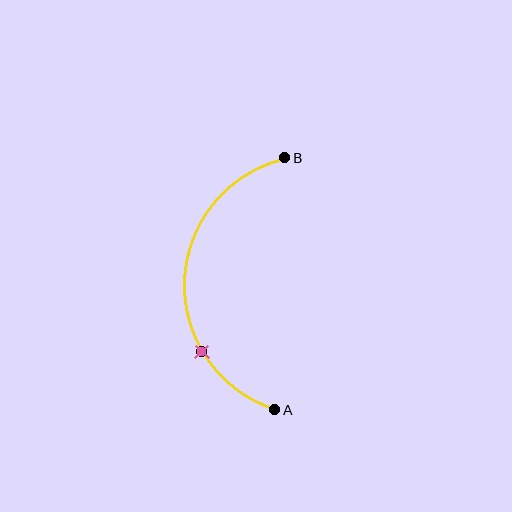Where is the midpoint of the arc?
The arc midpoint is the point on the curve farthest from the straight line joining A and B. It sits to the left of that line.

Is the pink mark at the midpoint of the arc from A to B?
No. The pink mark lies on the arc but is closer to endpoint A. The arc midpoint would be at the point on the curve equidistant along the arc from both A and B.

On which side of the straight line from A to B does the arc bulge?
The arc bulges to the left of the straight line connecting A and B.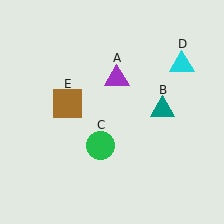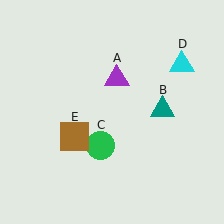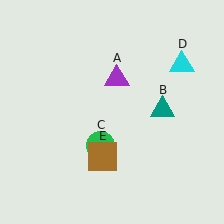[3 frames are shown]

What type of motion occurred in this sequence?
The brown square (object E) rotated counterclockwise around the center of the scene.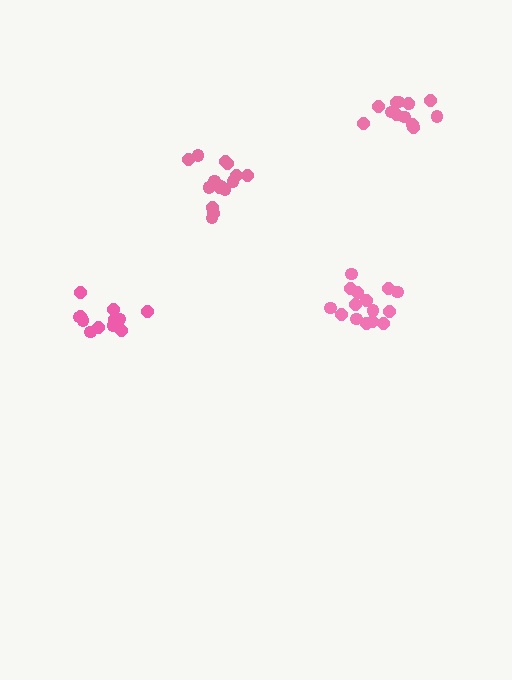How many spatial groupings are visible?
There are 4 spatial groupings.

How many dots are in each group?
Group 1: 13 dots, Group 2: 15 dots, Group 3: 12 dots, Group 4: 15 dots (55 total).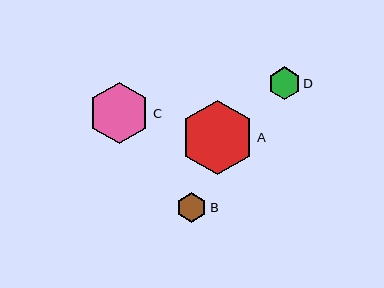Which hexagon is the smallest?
Hexagon B is the smallest with a size of approximately 30 pixels.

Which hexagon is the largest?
Hexagon A is the largest with a size of approximately 74 pixels.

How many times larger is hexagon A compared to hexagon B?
Hexagon A is approximately 2.5 times the size of hexagon B.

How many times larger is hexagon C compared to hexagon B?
Hexagon C is approximately 2.1 times the size of hexagon B.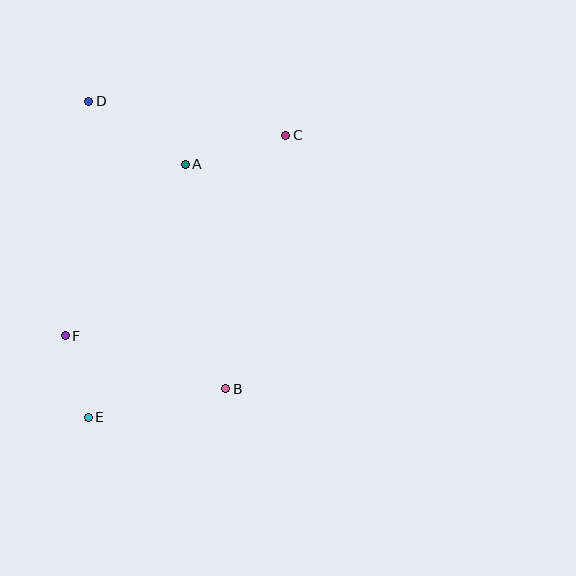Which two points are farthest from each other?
Points C and E are farthest from each other.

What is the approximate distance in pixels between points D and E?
The distance between D and E is approximately 316 pixels.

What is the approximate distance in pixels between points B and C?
The distance between B and C is approximately 261 pixels.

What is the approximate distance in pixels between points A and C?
The distance between A and C is approximately 104 pixels.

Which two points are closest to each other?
Points E and F are closest to each other.